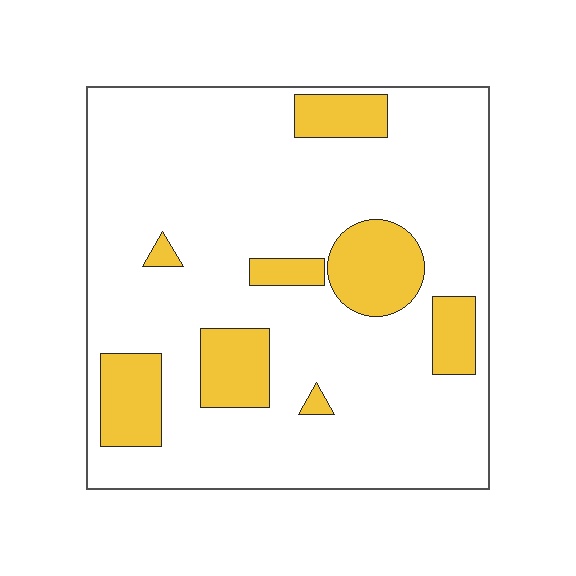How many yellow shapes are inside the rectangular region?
8.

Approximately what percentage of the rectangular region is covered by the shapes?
Approximately 20%.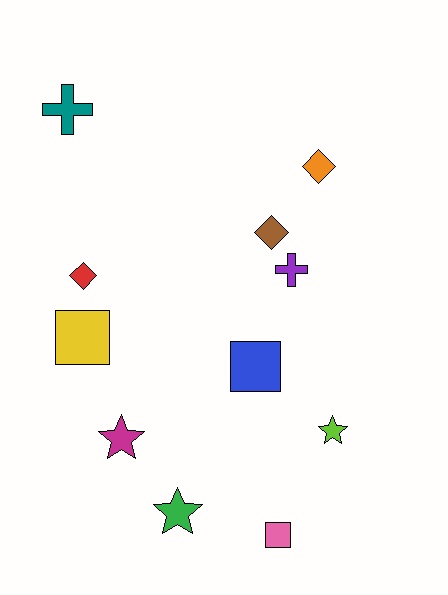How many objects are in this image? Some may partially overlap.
There are 11 objects.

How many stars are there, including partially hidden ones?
There are 3 stars.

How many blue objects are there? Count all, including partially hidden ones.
There is 1 blue object.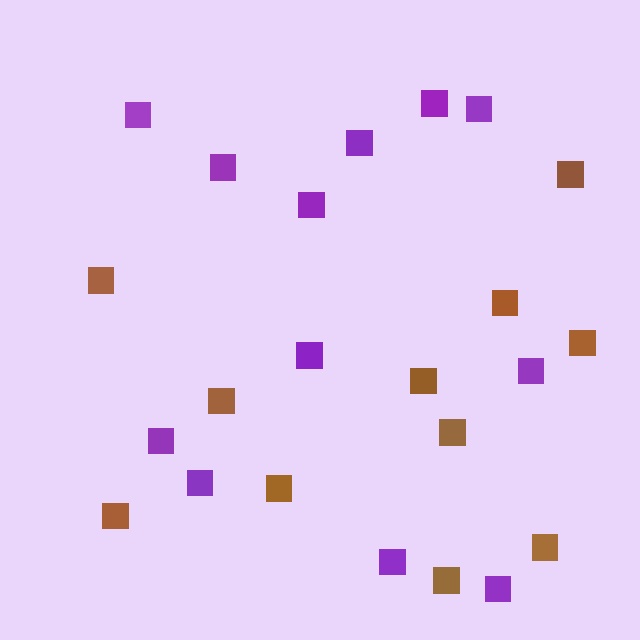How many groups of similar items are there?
There are 2 groups: one group of brown squares (11) and one group of purple squares (12).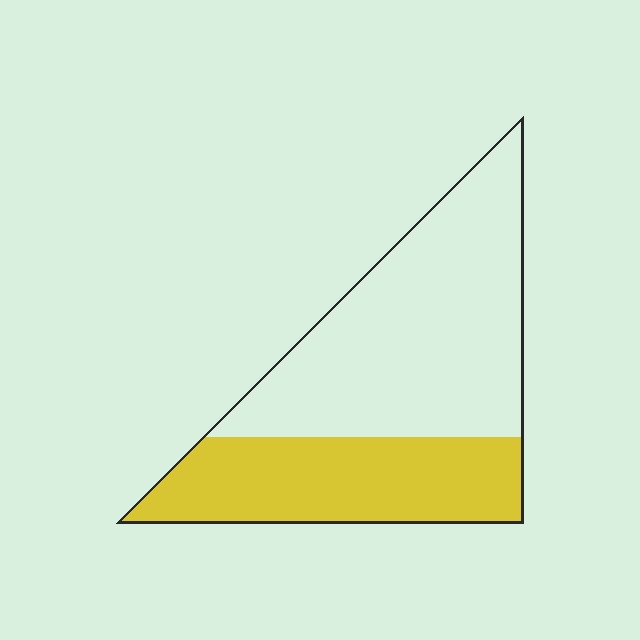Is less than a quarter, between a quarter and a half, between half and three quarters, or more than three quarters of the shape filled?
Between a quarter and a half.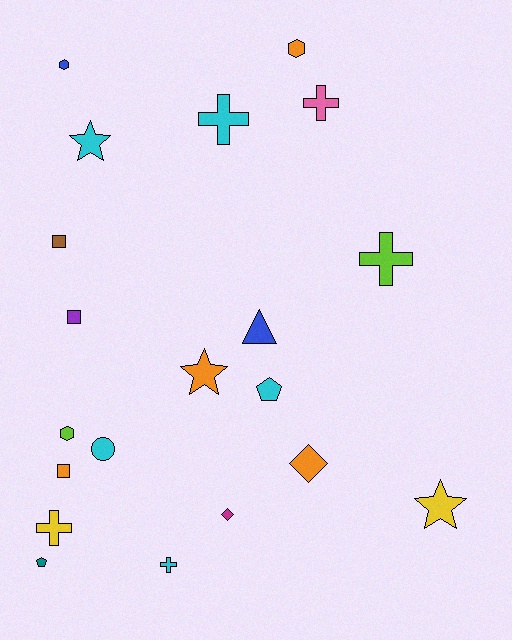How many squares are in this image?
There are 3 squares.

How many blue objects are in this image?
There are 2 blue objects.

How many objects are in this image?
There are 20 objects.